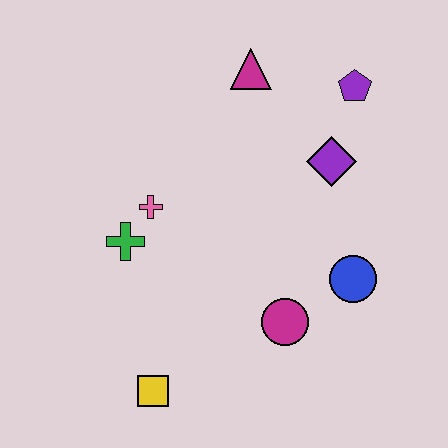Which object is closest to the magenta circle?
The blue circle is closest to the magenta circle.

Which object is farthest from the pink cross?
The purple pentagon is farthest from the pink cross.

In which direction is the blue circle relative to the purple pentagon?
The blue circle is below the purple pentagon.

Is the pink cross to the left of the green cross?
No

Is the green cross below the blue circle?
No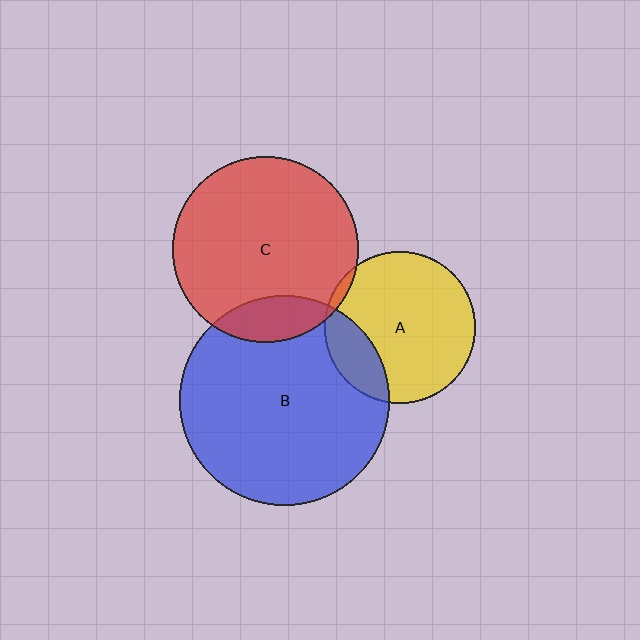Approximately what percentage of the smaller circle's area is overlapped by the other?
Approximately 5%.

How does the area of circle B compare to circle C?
Approximately 1.3 times.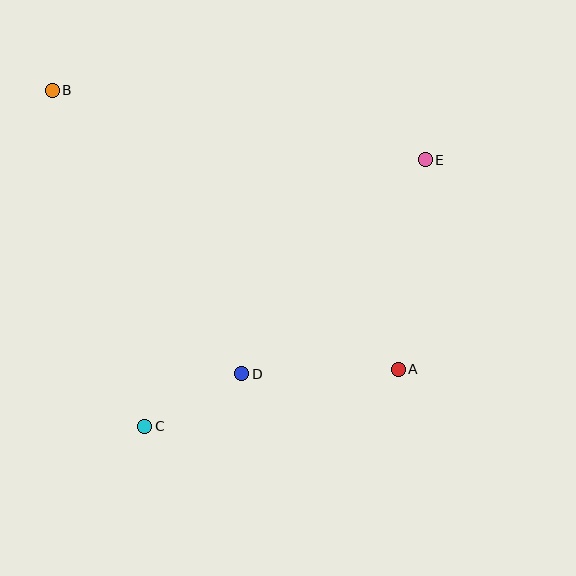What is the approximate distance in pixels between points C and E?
The distance between C and E is approximately 386 pixels.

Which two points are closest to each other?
Points C and D are closest to each other.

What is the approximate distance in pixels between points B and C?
The distance between B and C is approximately 349 pixels.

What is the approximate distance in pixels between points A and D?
The distance between A and D is approximately 157 pixels.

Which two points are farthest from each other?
Points A and B are farthest from each other.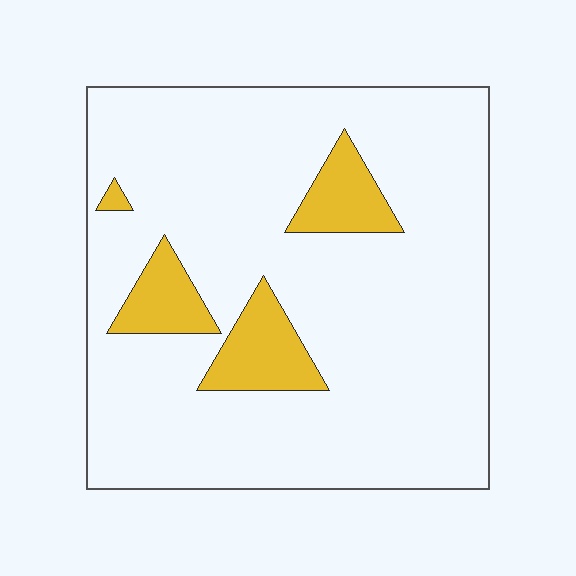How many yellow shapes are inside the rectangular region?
4.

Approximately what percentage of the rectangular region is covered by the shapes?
Approximately 15%.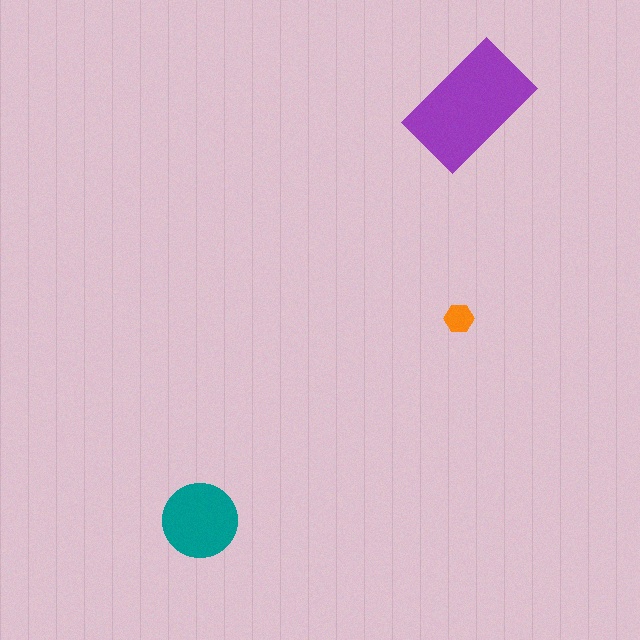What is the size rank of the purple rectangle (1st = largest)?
1st.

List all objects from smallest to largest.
The orange hexagon, the teal circle, the purple rectangle.